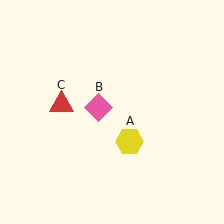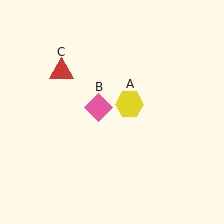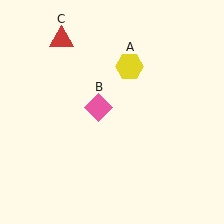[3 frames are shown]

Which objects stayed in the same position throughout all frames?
Pink diamond (object B) remained stationary.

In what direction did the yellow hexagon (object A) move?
The yellow hexagon (object A) moved up.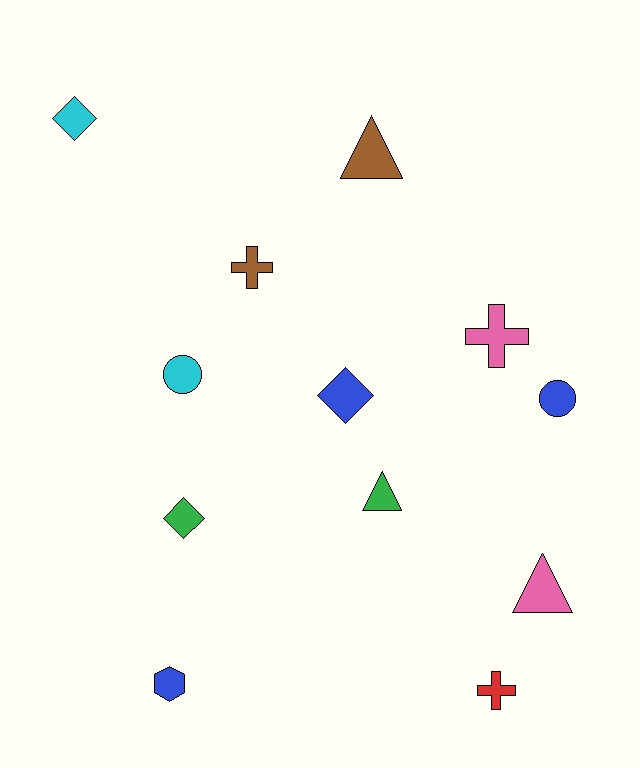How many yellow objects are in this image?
There are no yellow objects.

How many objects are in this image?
There are 12 objects.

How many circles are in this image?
There are 2 circles.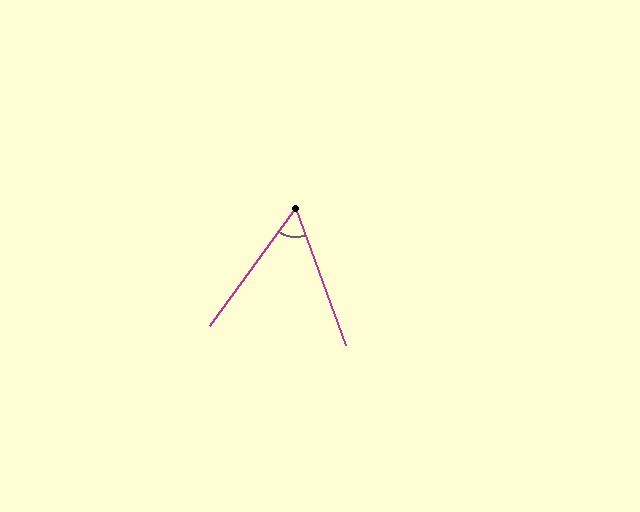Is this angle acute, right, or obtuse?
It is acute.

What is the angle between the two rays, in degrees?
Approximately 56 degrees.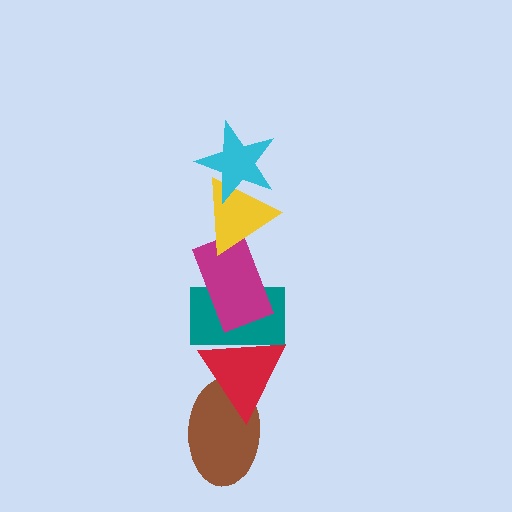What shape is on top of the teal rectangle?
The magenta rectangle is on top of the teal rectangle.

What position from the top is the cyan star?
The cyan star is 1st from the top.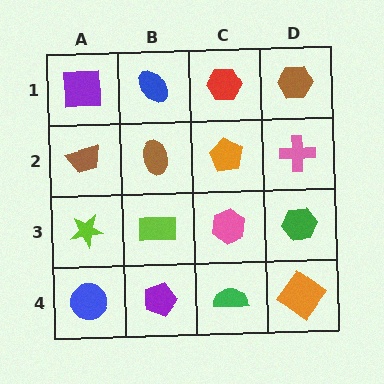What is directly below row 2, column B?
A lime rectangle.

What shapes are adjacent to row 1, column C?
An orange pentagon (row 2, column C), a blue ellipse (row 1, column B), a brown hexagon (row 1, column D).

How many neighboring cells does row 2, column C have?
4.